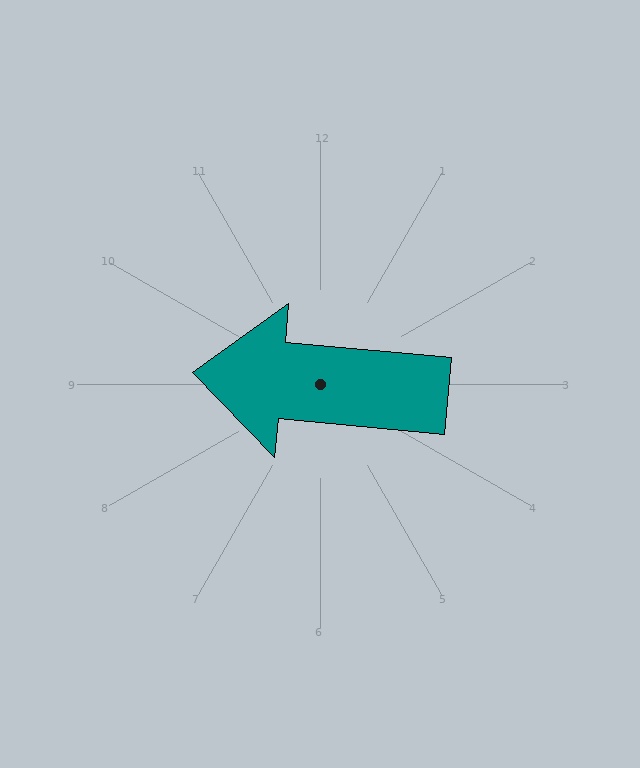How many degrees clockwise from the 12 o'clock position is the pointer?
Approximately 275 degrees.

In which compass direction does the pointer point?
West.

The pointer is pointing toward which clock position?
Roughly 9 o'clock.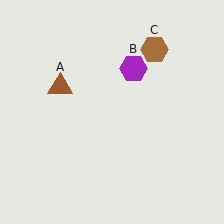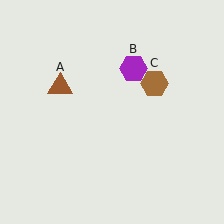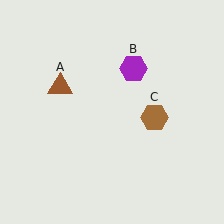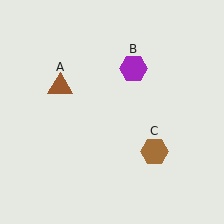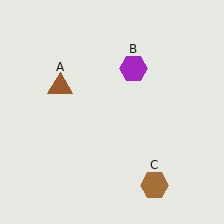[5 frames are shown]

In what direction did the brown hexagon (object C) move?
The brown hexagon (object C) moved down.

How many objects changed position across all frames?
1 object changed position: brown hexagon (object C).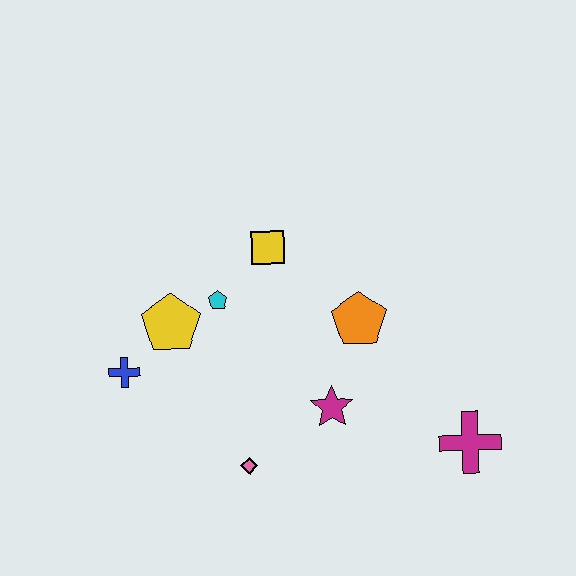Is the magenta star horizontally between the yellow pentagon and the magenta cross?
Yes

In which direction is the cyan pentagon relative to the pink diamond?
The cyan pentagon is above the pink diamond.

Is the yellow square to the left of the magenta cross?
Yes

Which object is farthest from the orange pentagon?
The blue cross is farthest from the orange pentagon.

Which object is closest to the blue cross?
The yellow pentagon is closest to the blue cross.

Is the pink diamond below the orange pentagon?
Yes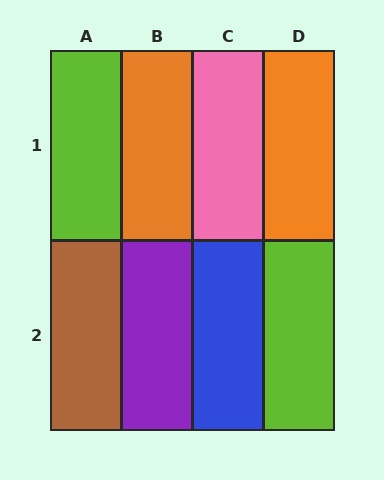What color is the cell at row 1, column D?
Orange.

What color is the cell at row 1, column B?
Orange.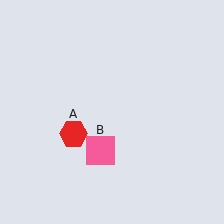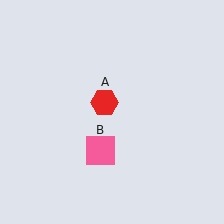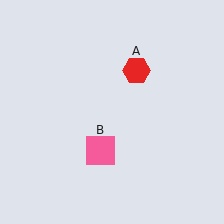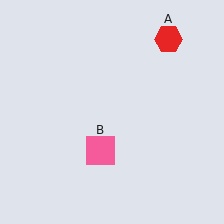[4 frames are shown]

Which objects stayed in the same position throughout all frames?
Pink square (object B) remained stationary.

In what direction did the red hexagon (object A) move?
The red hexagon (object A) moved up and to the right.